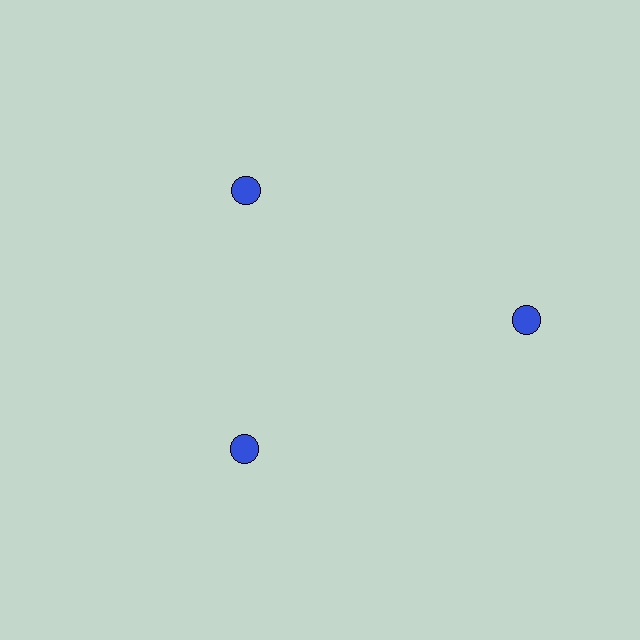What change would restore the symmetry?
The symmetry would be restored by moving it inward, back onto the ring so that all 3 circles sit at equal angles and equal distance from the center.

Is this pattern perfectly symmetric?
No. The 3 blue circles are arranged in a ring, but one element near the 3 o'clock position is pushed outward from the center, breaking the 3-fold rotational symmetry.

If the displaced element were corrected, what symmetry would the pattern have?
It would have 3-fold rotational symmetry — the pattern would map onto itself every 120 degrees.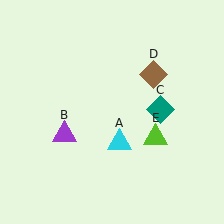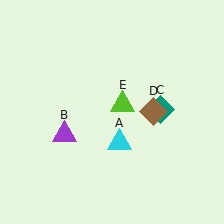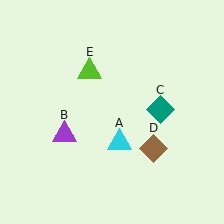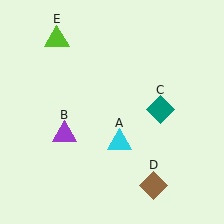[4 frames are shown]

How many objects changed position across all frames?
2 objects changed position: brown diamond (object D), lime triangle (object E).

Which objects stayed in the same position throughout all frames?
Cyan triangle (object A) and purple triangle (object B) and teal diamond (object C) remained stationary.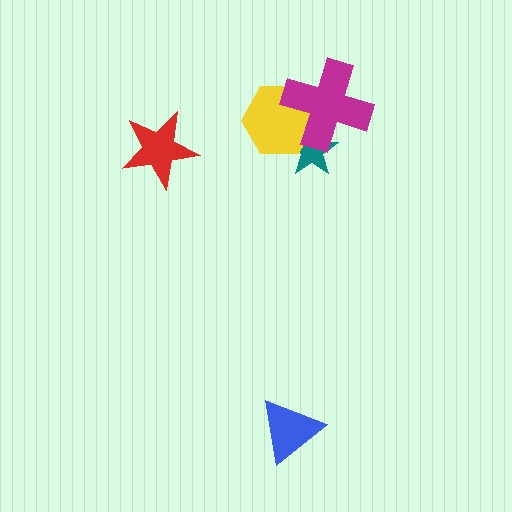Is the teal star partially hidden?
Yes, it is partially covered by another shape.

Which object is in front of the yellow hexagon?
The magenta cross is in front of the yellow hexagon.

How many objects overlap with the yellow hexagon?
2 objects overlap with the yellow hexagon.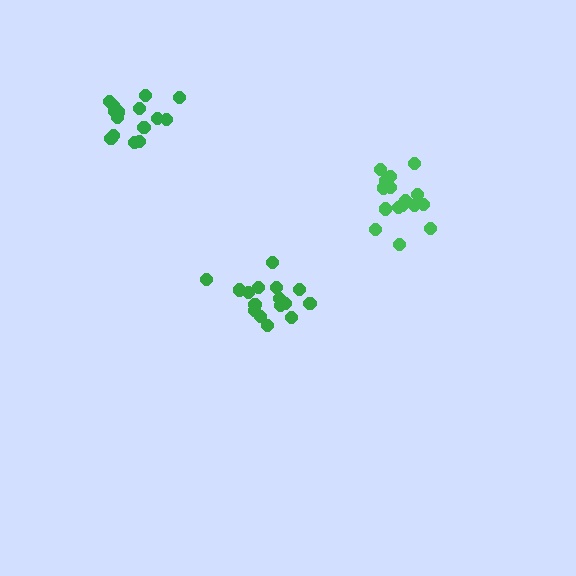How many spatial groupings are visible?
There are 3 spatial groupings.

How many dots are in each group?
Group 1: 17 dots, Group 2: 17 dots, Group 3: 15 dots (49 total).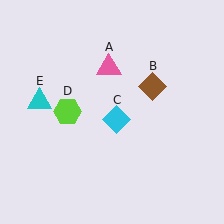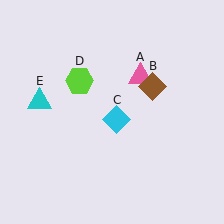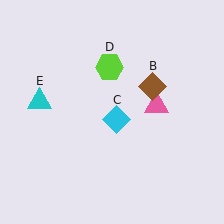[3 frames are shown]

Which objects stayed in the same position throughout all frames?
Brown diamond (object B) and cyan diamond (object C) and cyan triangle (object E) remained stationary.